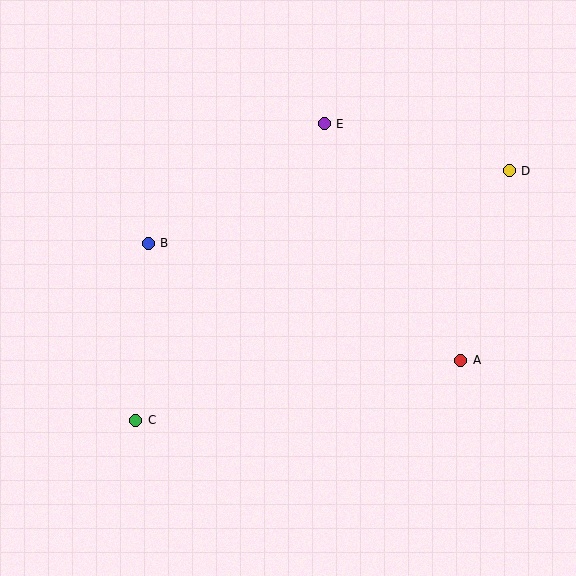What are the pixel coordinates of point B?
Point B is at (148, 243).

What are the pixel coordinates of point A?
Point A is at (461, 360).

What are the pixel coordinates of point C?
Point C is at (136, 420).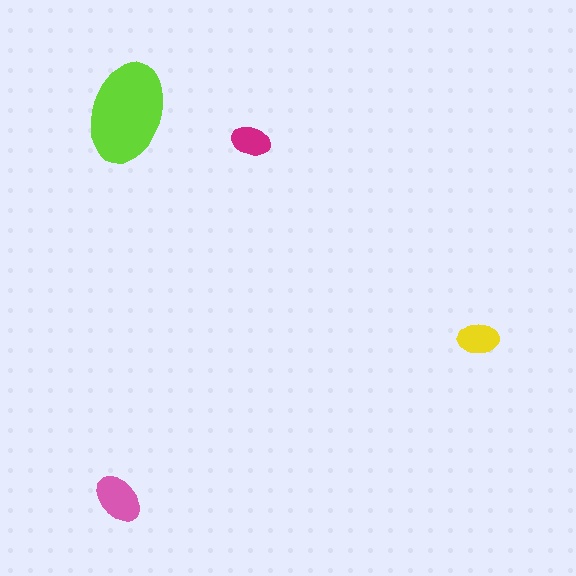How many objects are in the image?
There are 4 objects in the image.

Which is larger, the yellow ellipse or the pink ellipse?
The pink one.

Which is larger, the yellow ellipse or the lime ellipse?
The lime one.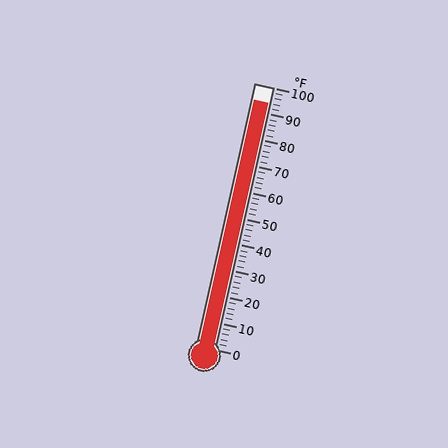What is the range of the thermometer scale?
The thermometer scale ranges from 0°F to 100°F.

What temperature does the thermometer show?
The thermometer shows approximately 94°F.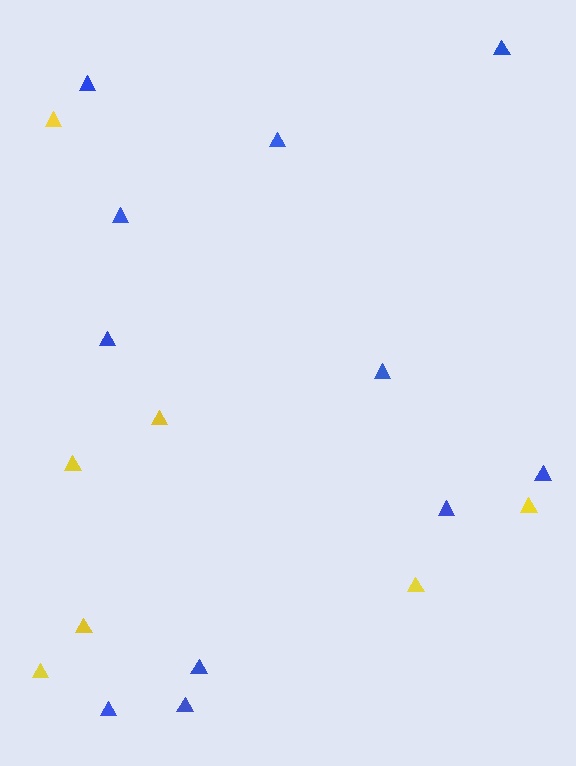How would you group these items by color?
There are 2 groups: one group of blue triangles (11) and one group of yellow triangles (7).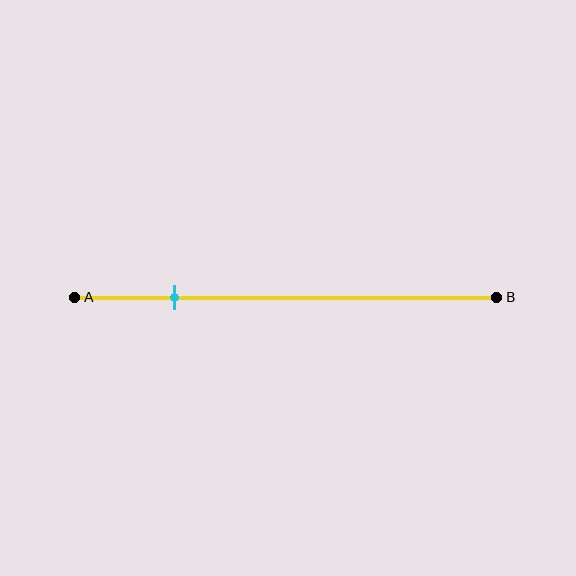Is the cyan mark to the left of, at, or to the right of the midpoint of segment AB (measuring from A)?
The cyan mark is to the left of the midpoint of segment AB.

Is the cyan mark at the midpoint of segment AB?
No, the mark is at about 25% from A, not at the 50% midpoint.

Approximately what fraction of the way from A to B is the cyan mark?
The cyan mark is approximately 25% of the way from A to B.